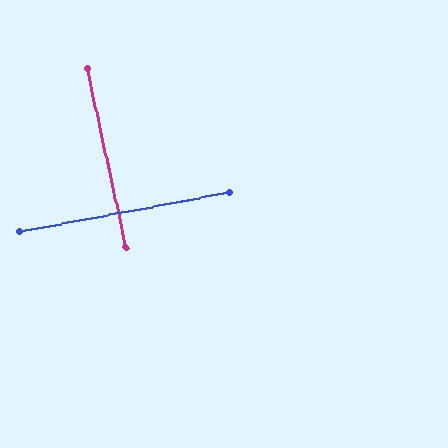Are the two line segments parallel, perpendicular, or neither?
Perpendicular — they meet at approximately 88°.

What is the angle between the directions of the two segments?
Approximately 88 degrees.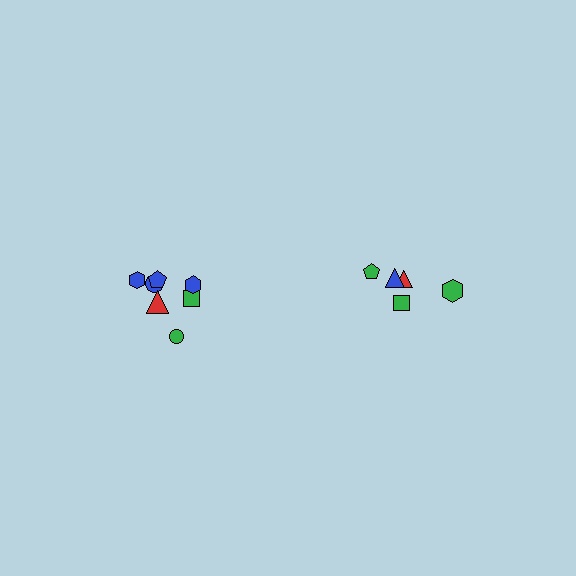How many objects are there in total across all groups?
There are 12 objects.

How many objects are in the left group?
There are 7 objects.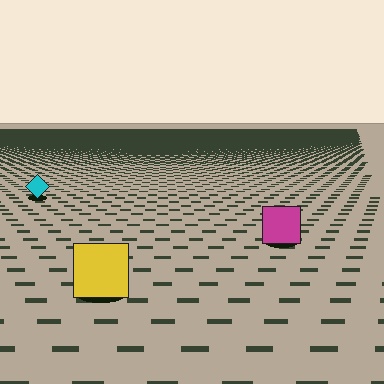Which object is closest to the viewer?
The yellow square is closest. The texture marks near it are larger and more spread out.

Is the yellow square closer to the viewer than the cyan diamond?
Yes. The yellow square is closer — you can tell from the texture gradient: the ground texture is coarser near it.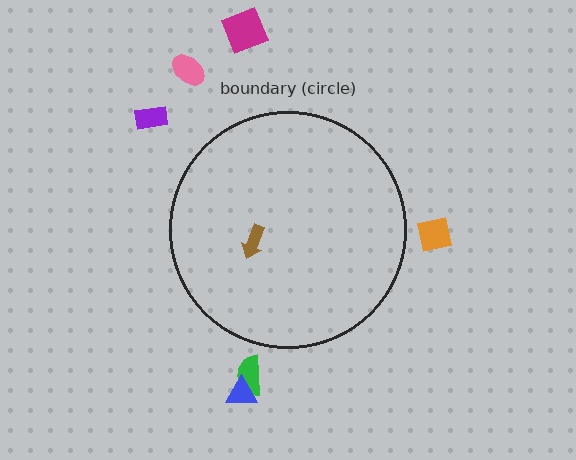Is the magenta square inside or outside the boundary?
Outside.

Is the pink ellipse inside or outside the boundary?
Outside.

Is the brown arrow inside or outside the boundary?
Inside.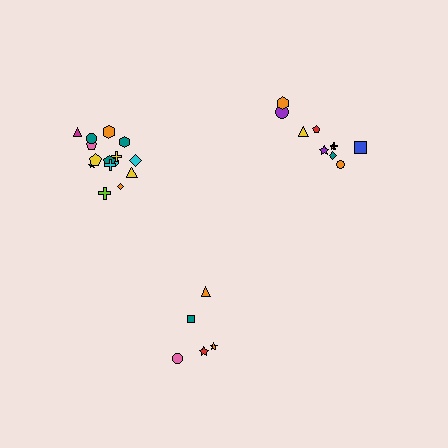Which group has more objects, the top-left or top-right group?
The top-left group.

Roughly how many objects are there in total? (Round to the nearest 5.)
Roughly 30 objects in total.